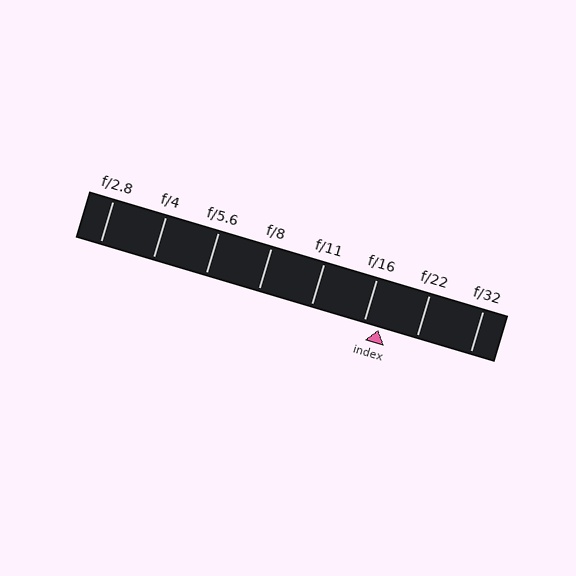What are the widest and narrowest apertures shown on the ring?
The widest aperture shown is f/2.8 and the narrowest is f/32.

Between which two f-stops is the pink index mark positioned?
The index mark is between f/16 and f/22.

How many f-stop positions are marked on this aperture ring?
There are 8 f-stop positions marked.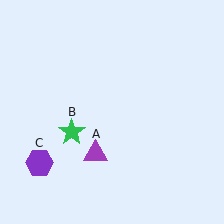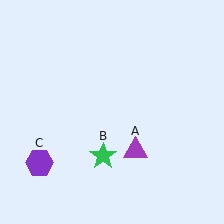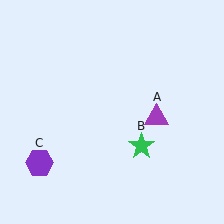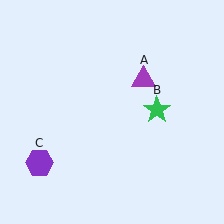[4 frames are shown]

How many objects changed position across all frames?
2 objects changed position: purple triangle (object A), green star (object B).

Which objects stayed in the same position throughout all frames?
Purple hexagon (object C) remained stationary.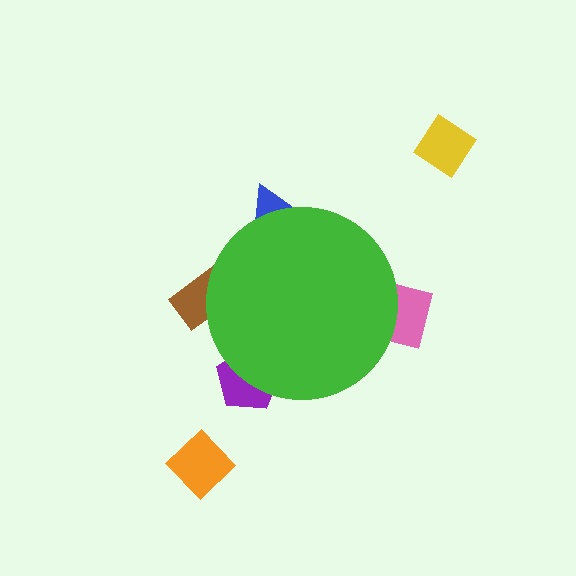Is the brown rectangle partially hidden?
Yes, the brown rectangle is partially hidden behind the green circle.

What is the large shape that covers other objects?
A green circle.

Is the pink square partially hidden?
Yes, the pink square is partially hidden behind the green circle.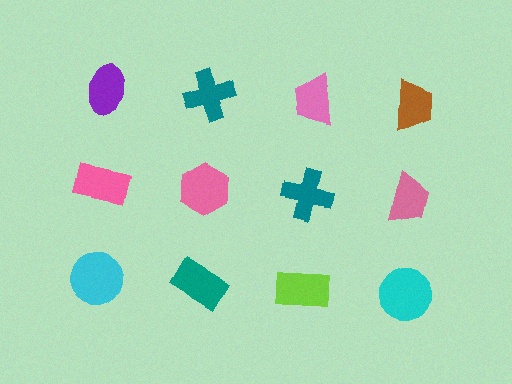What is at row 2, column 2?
A pink hexagon.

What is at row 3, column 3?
A lime rectangle.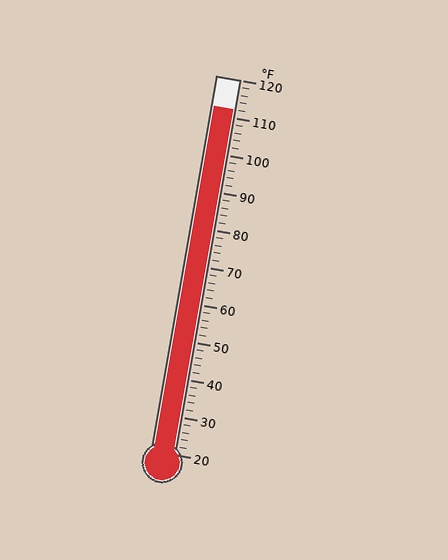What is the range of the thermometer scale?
The thermometer scale ranges from 20°F to 120°F.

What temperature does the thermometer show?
The thermometer shows approximately 112°F.